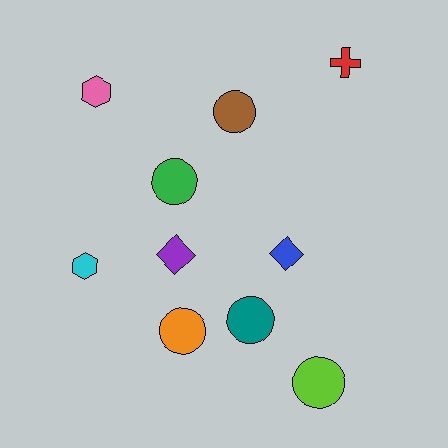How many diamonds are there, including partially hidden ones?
There are 2 diamonds.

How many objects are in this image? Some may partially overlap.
There are 10 objects.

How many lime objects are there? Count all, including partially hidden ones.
There is 1 lime object.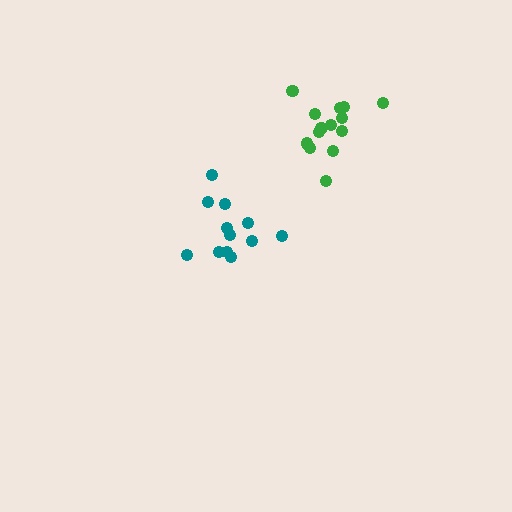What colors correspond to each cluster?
The clusters are colored: teal, green.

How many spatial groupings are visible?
There are 2 spatial groupings.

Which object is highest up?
The green cluster is topmost.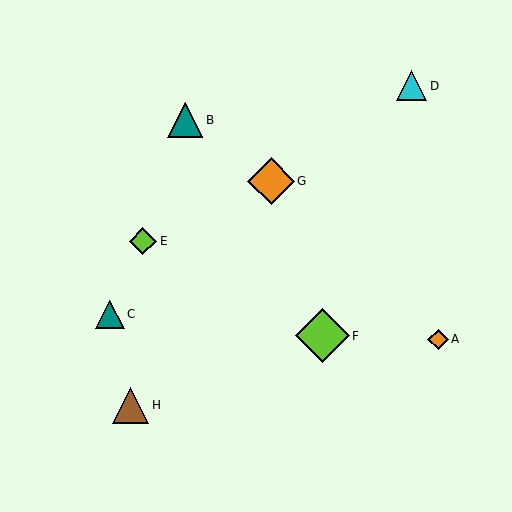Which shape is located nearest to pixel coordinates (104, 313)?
The teal triangle (labeled C) at (110, 314) is nearest to that location.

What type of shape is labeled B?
Shape B is a teal triangle.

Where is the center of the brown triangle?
The center of the brown triangle is at (131, 405).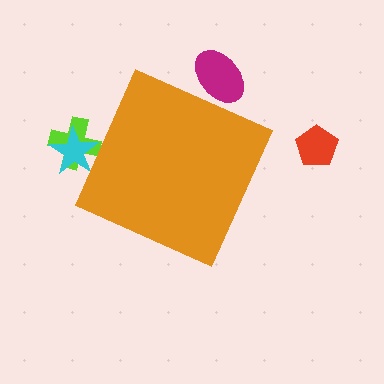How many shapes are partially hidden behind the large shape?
3 shapes are partially hidden.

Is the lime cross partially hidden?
Yes, the lime cross is partially hidden behind the orange diamond.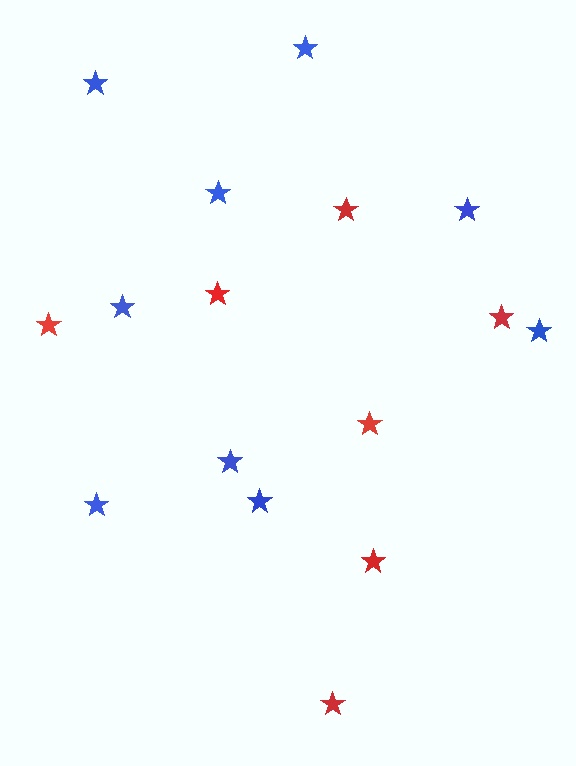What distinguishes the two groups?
There are 2 groups: one group of blue stars (9) and one group of red stars (7).